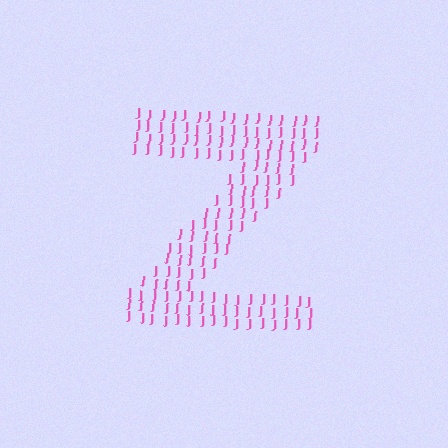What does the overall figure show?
The overall figure shows the letter Z.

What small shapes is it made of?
It is made of small letter J's.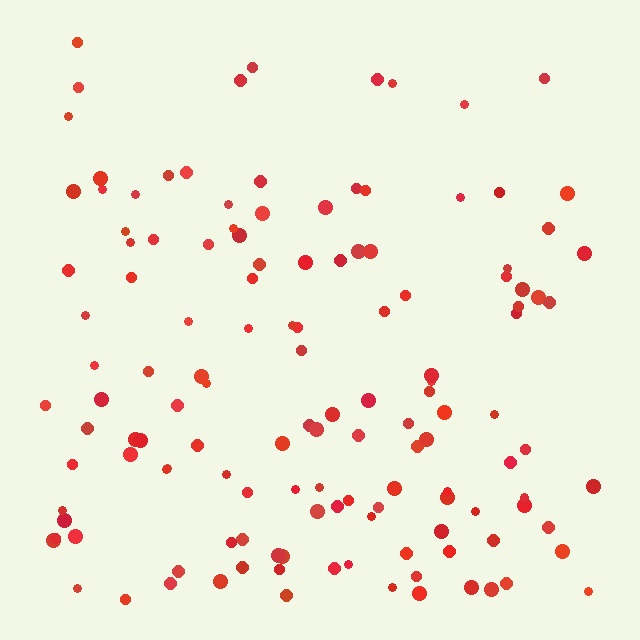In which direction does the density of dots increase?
From top to bottom, with the bottom side densest.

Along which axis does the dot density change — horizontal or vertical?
Vertical.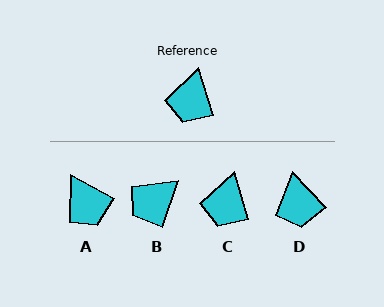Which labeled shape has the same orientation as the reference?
C.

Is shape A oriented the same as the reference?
No, it is off by about 45 degrees.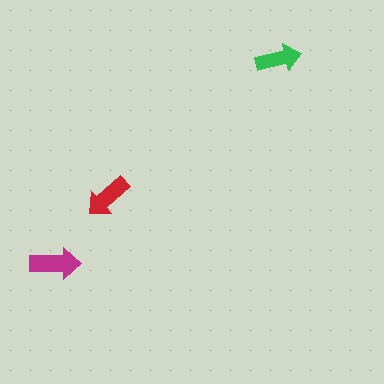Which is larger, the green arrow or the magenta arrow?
The magenta one.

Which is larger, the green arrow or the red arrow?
The red one.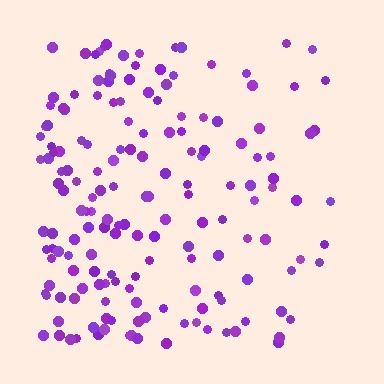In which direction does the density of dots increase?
From right to left, with the left side densest.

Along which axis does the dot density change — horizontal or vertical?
Horizontal.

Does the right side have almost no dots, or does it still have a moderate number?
Still a moderate number, just noticeably fewer than the left.